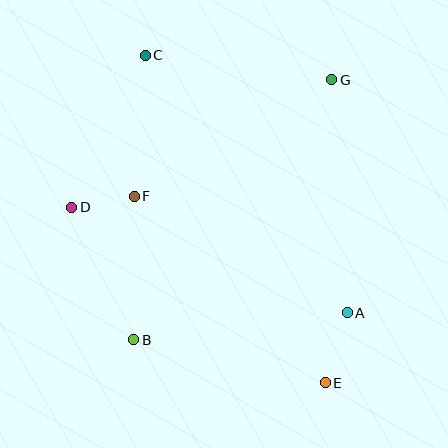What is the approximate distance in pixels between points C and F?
The distance between C and F is approximately 141 pixels.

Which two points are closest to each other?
Points D and F are closest to each other.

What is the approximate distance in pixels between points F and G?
The distance between F and G is approximately 229 pixels.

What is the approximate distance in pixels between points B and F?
The distance between B and F is approximately 144 pixels.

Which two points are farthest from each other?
Points C and E are farthest from each other.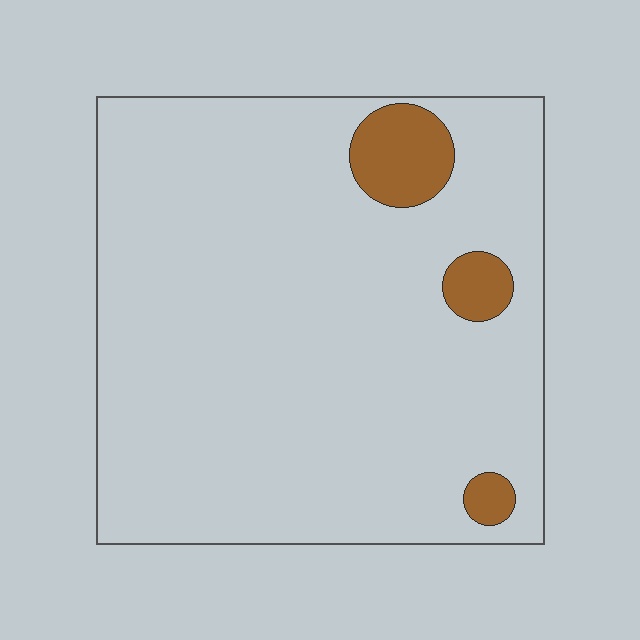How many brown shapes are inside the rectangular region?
3.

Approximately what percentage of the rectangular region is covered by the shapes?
Approximately 5%.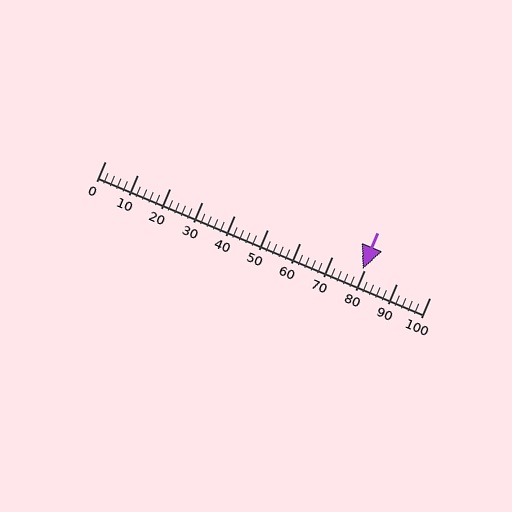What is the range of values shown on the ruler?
The ruler shows values from 0 to 100.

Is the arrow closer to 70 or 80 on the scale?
The arrow is closer to 80.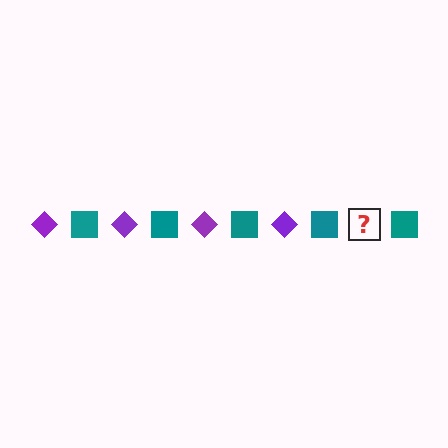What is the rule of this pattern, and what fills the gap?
The rule is that the pattern alternates between purple diamond and teal square. The gap should be filled with a purple diamond.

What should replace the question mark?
The question mark should be replaced with a purple diamond.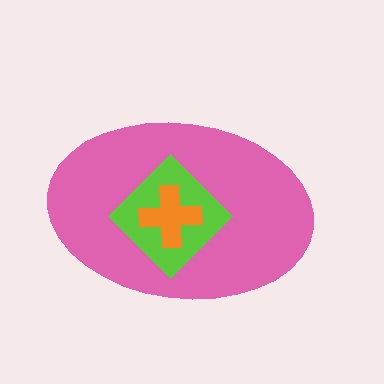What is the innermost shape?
The orange cross.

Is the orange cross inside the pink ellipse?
Yes.